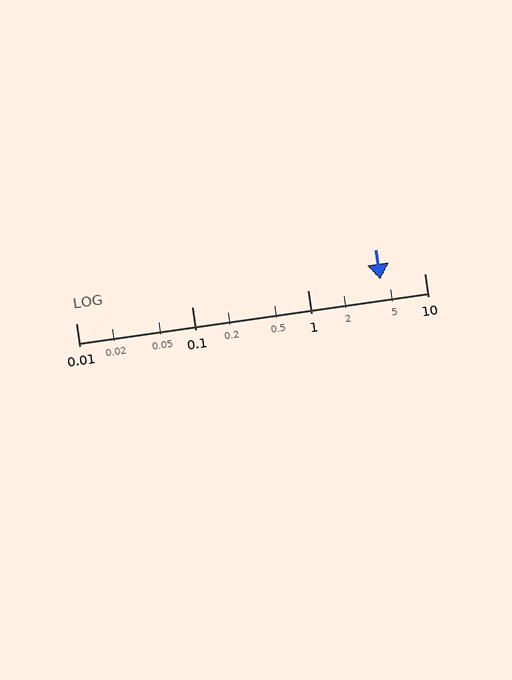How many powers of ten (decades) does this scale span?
The scale spans 3 decades, from 0.01 to 10.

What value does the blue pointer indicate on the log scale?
The pointer indicates approximately 4.2.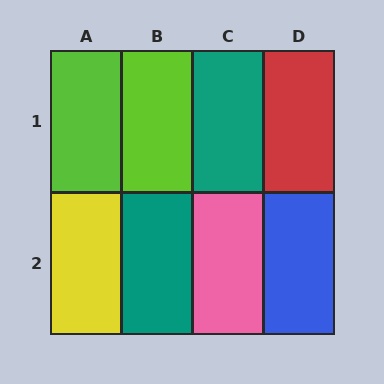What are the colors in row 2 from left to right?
Yellow, teal, pink, blue.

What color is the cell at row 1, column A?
Lime.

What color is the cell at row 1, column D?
Red.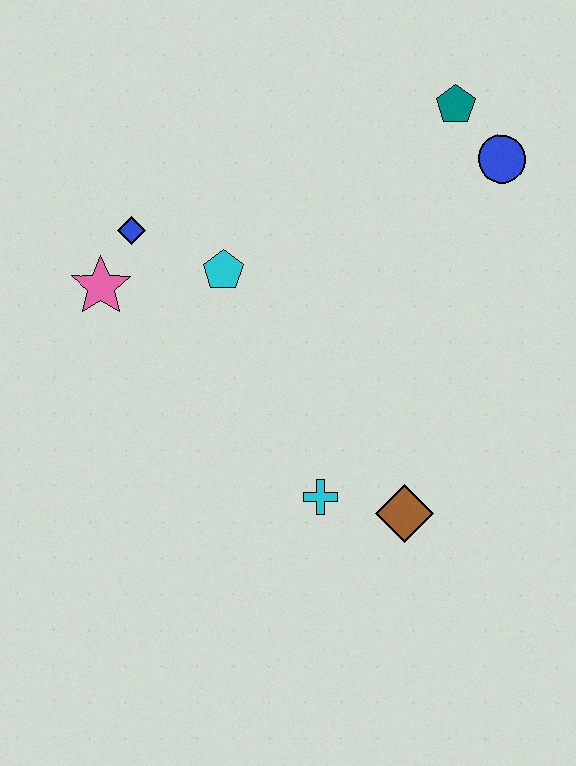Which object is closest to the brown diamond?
The cyan cross is closest to the brown diamond.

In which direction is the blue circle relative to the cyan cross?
The blue circle is above the cyan cross.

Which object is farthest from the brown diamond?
The teal pentagon is farthest from the brown diamond.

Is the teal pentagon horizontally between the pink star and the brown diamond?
No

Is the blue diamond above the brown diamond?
Yes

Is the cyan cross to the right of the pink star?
Yes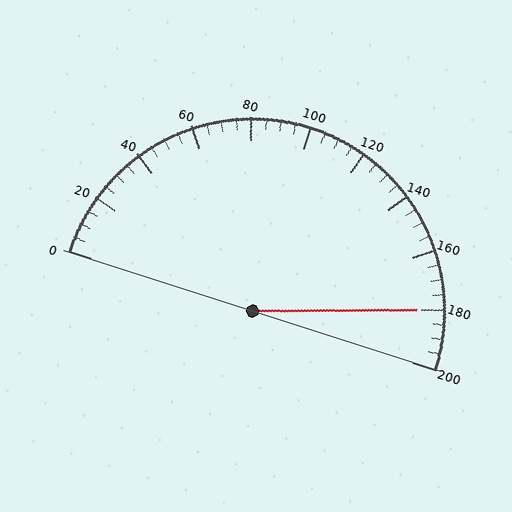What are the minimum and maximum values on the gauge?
The gauge ranges from 0 to 200.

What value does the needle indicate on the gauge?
The needle indicates approximately 180.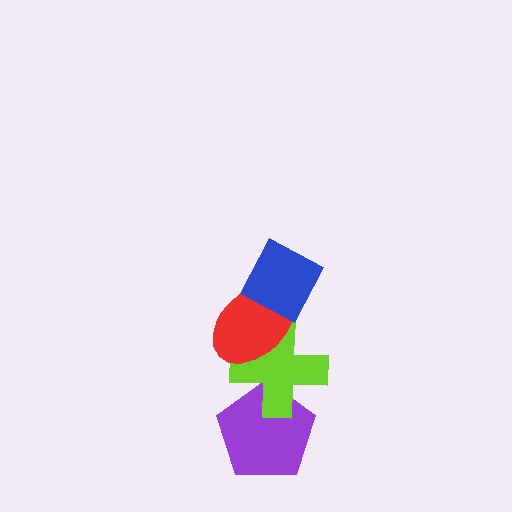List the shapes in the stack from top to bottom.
From top to bottom: the blue diamond, the red ellipse, the lime cross, the purple pentagon.